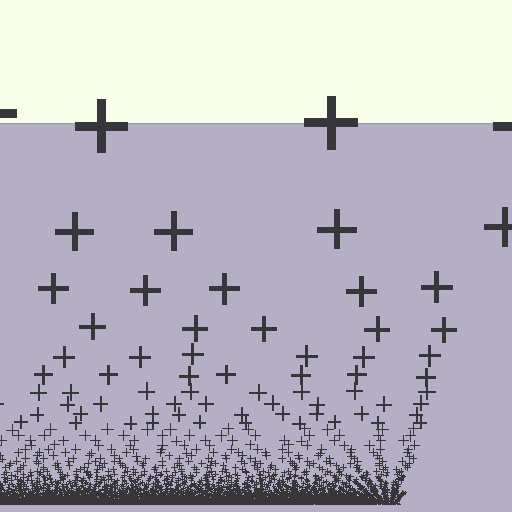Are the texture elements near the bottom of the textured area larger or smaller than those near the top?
Smaller. The gradient is inverted — elements near the bottom are smaller and denser.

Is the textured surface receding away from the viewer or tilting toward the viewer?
The surface appears to tilt toward the viewer. Texture elements get larger and sparser toward the top.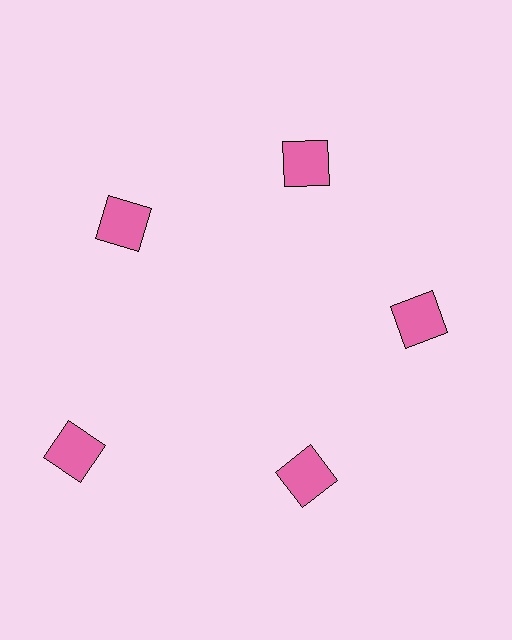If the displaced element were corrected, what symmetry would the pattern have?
It would have 5-fold rotational symmetry — the pattern would map onto itself every 72 degrees.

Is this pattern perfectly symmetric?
No. The 5 pink squares are arranged in a ring, but one element near the 8 o'clock position is pushed outward from the center, breaking the 5-fold rotational symmetry.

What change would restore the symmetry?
The symmetry would be restored by moving it inward, back onto the ring so that all 5 squares sit at equal angles and equal distance from the center.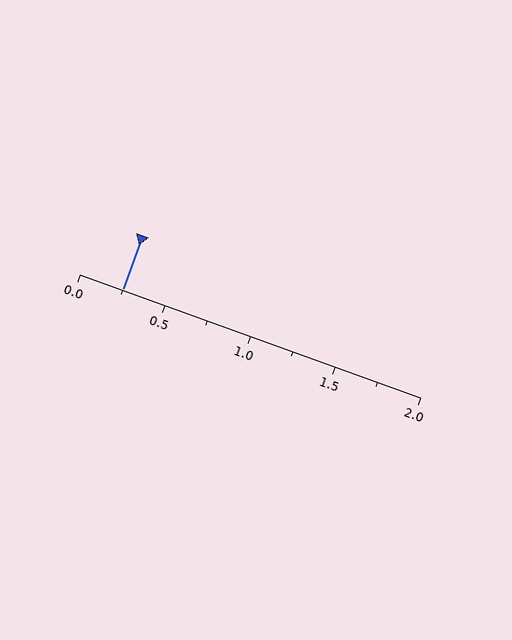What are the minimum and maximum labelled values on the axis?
The axis runs from 0.0 to 2.0.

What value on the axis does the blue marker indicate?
The marker indicates approximately 0.25.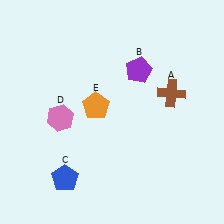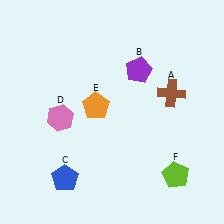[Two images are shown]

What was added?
A lime pentagon (F) was added in Image 2.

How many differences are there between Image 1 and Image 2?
There is 1 difference between the two images.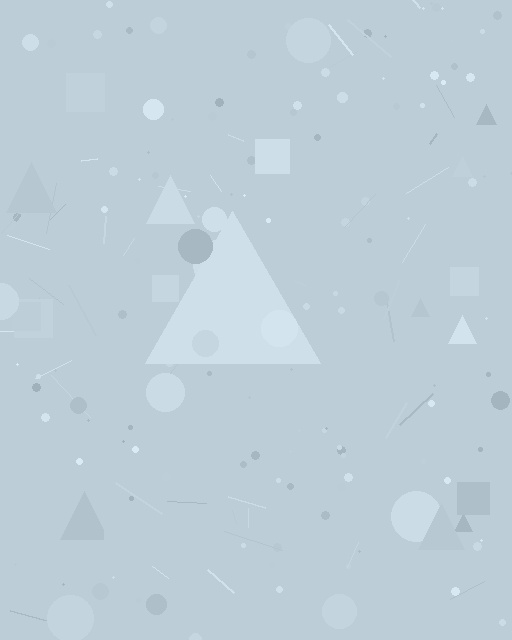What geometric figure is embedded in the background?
A triangle is embedded in the background.